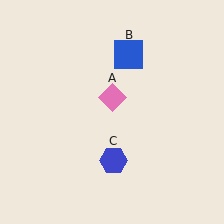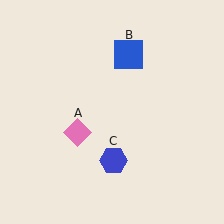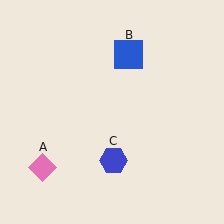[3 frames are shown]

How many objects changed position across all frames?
1 object changed position: pink diamond (object A).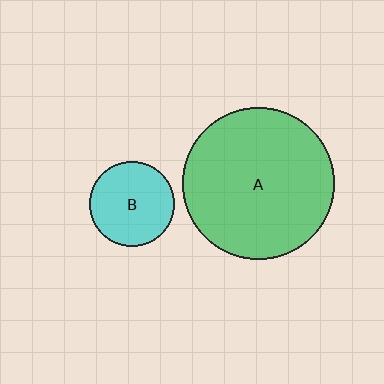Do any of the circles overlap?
No, none of the circles overlap.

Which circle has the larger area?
Circle A (green).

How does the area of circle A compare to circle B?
Approximately 3.2 times.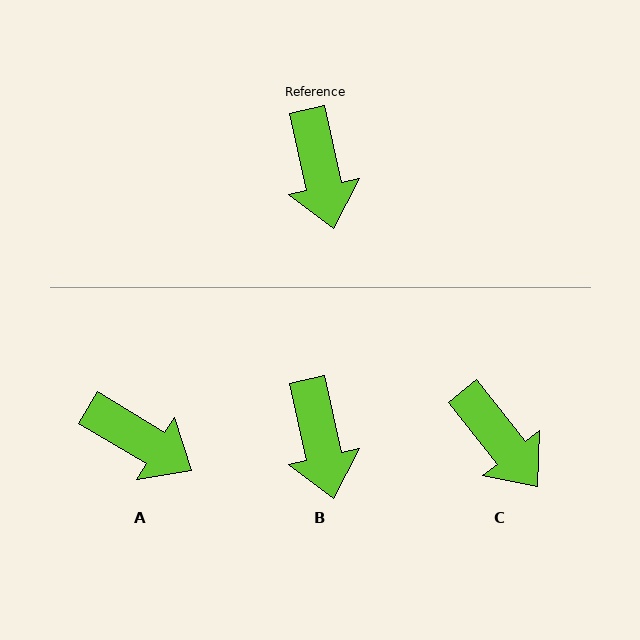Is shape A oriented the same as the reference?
No, it is off by about 46 degrees.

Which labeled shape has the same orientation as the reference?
B.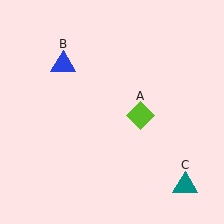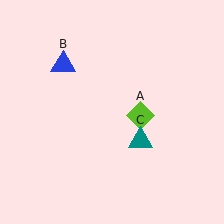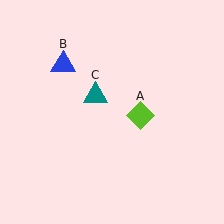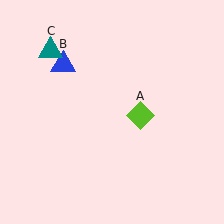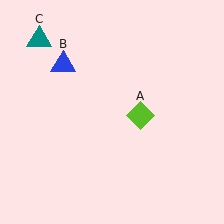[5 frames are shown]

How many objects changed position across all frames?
1 object changed position: teal triangle (object C).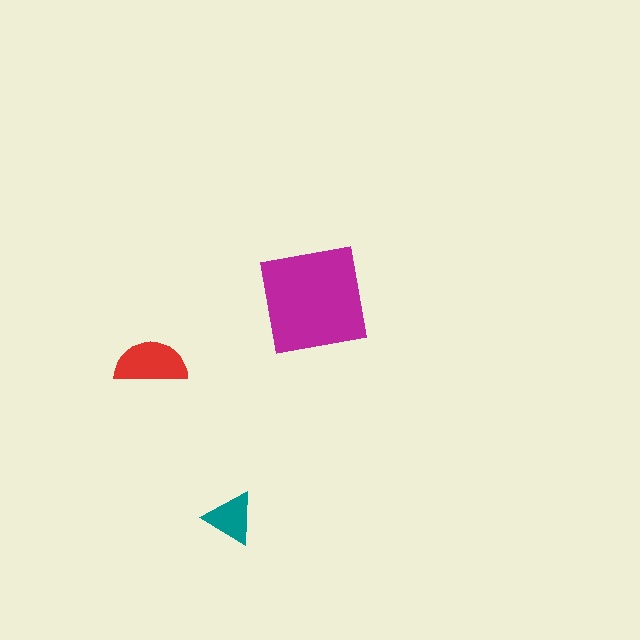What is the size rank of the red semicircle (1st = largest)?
2nd.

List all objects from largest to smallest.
The magenta square, the red semicircle, the teal triangle.